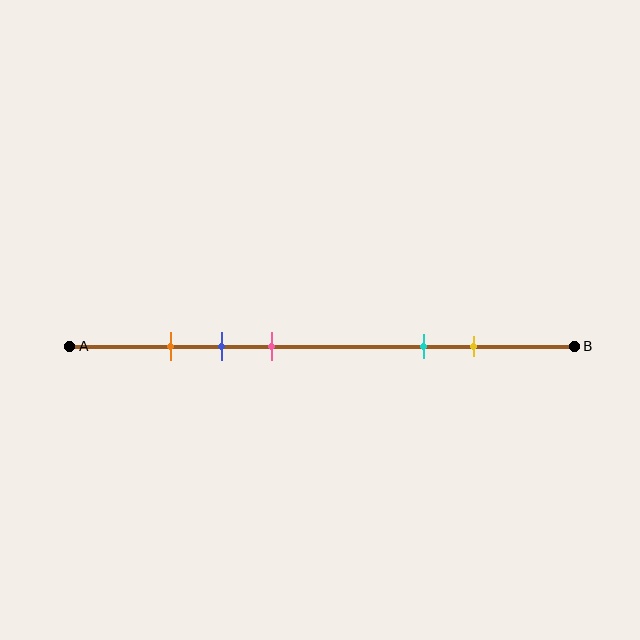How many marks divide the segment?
There are 5 marks dividing the segment.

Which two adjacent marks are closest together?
The orange and blue marks are the closest adjacent pair.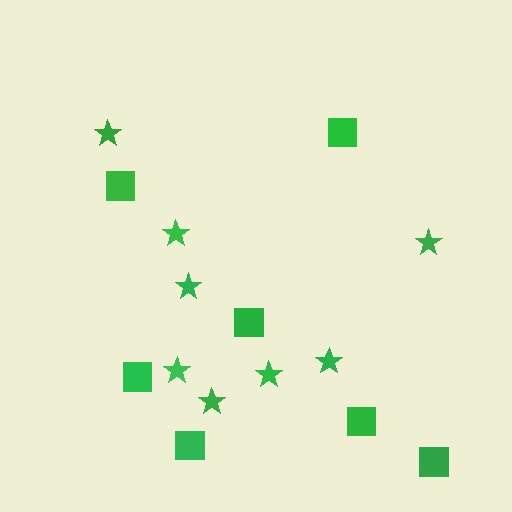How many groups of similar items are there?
There are 2 groups: one group of stars (8) and one group of squares (7).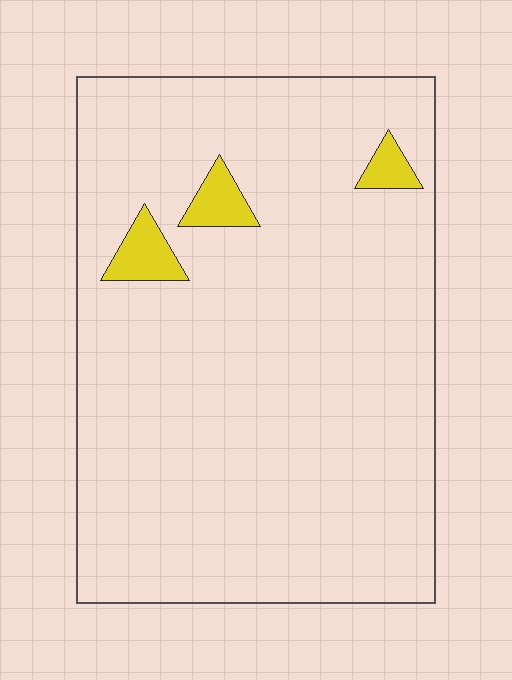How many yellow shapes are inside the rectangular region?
3.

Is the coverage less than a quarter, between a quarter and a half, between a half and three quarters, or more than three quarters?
Less than a quarter.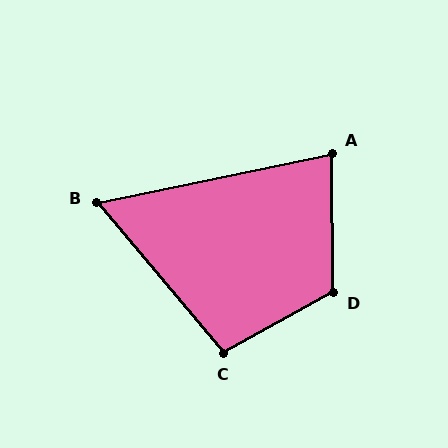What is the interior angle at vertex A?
Approximately 79 degrees (acute).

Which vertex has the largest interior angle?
D, at approximately 118 degrees.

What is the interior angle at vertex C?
Approximately 101 degrees (obtuse).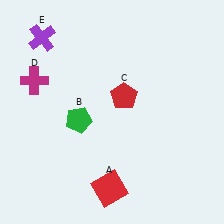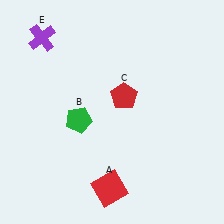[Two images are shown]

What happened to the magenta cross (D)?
The magenta cross (D) was removed in Image 2. It was in the top-left area of Image 1.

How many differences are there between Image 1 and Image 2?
There is 1 difference between the two images.